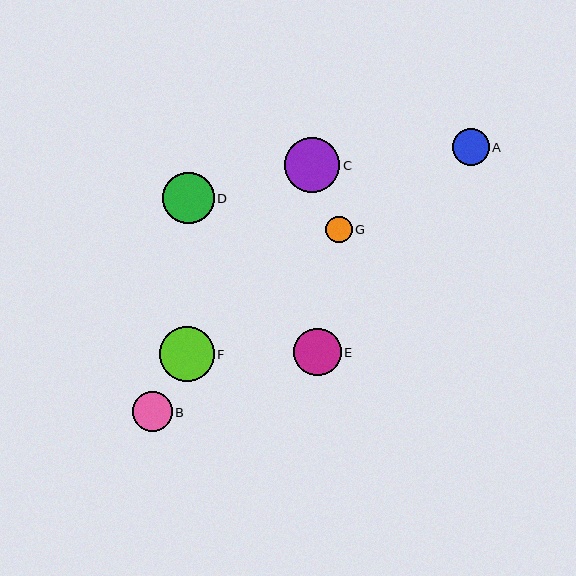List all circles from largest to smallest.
From largest to smallest: C, F, D, E, B, A, G.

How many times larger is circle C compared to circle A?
Circle C is approximately 1.5 times the size of circle A.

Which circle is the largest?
Circle C is the largest with a size of approximately 56 pixels.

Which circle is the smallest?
Circle G is the smallest with a size of approximately 26 pixels.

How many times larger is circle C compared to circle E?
Circle C is approximately 1.2 times the size of circle E.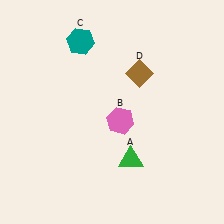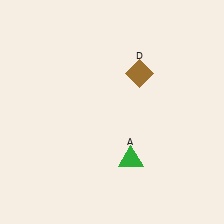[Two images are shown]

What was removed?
The teal hexagon (C), the pink hexagon (B) were removed in Image 2.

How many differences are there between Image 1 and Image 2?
There are 2 differences between the two images.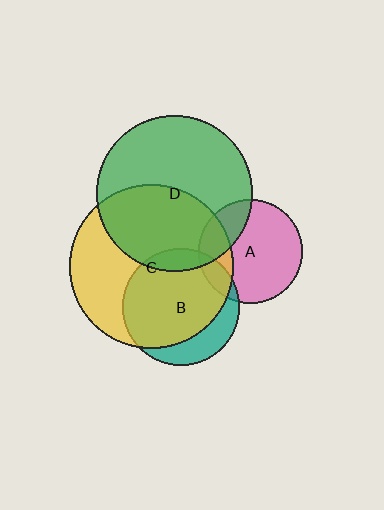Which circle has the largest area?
Circle C (yellow).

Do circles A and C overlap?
Yes.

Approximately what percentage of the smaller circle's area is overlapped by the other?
Approximately 25%.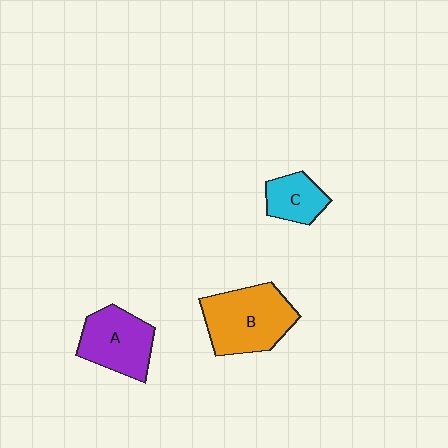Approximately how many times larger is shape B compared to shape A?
Approximately 1.3 times.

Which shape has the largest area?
Shape B (orange).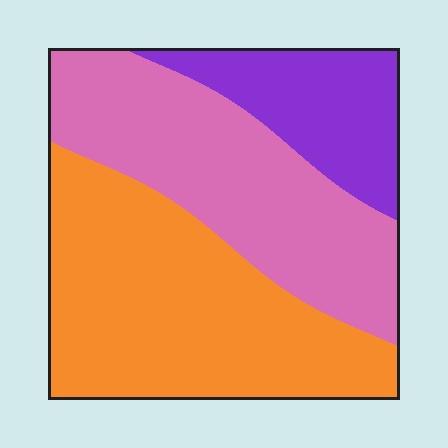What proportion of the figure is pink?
Pink takes up about three eighths (3/8) of the figure.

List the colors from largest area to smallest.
From largest to smallest: orange, pink, purple.